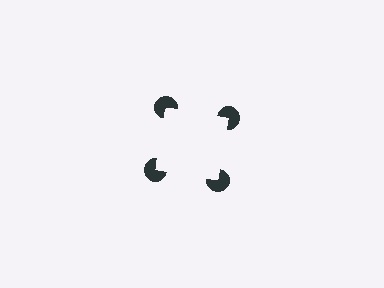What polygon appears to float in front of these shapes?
An illusory square — its edges are inferred from the aligned wedge cuts in the pac-man discs, not physically drawn.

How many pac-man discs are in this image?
There are 4 — one at each vertex of the illusory square.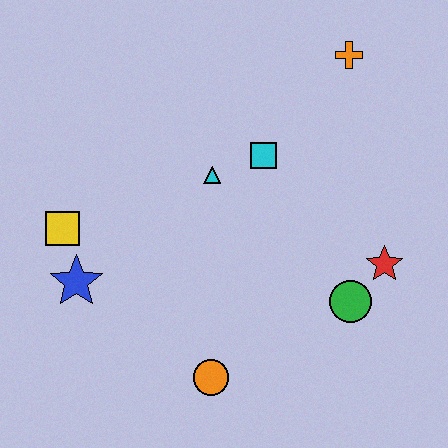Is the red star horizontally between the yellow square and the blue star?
No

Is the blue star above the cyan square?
No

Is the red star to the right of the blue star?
Yes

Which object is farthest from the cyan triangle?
The orange circle is farthest from the cyan triangle.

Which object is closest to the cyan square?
The cyan triangle is closest to the cyan square.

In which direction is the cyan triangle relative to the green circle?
The cyan triangle is to the left of the green circle.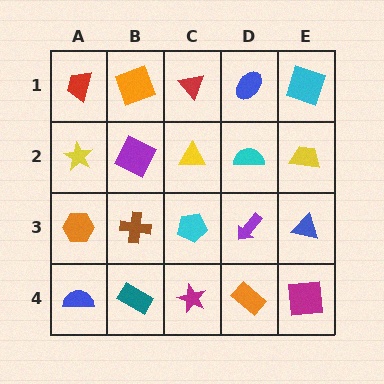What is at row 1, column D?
A blue ellipse.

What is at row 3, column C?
A cyan pentagon.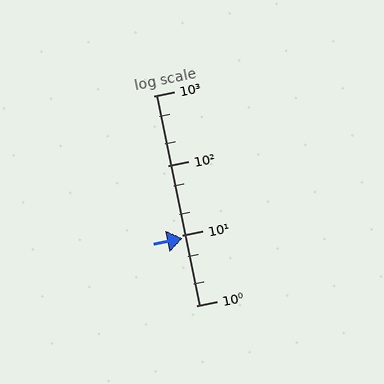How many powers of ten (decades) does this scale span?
The scale spans 3 decades, from 1 to 1000.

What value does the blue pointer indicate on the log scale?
The pointer indicates approximately 9.1.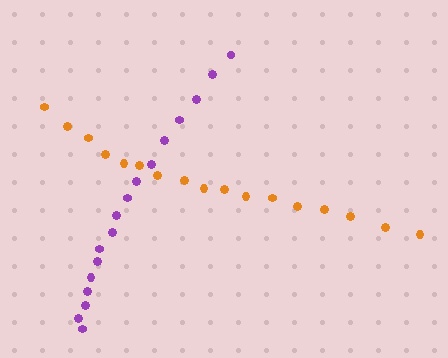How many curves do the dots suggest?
There are 2 distinct paths.